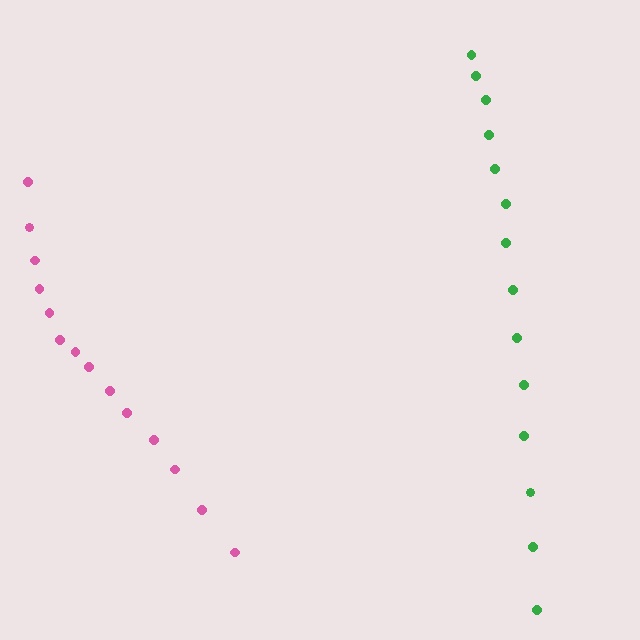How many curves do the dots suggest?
There are 2 distinct paths.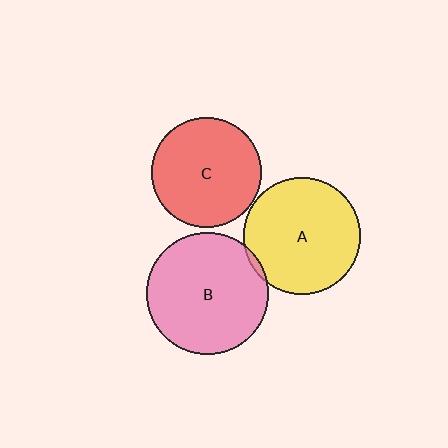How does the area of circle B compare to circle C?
Approximately 1.2 times.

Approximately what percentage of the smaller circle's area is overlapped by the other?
Approximately 5%.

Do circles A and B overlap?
Yes.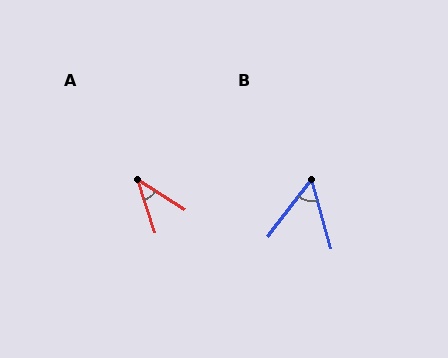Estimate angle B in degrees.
Approximately 53 degrees.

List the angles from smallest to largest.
A (39°), B (53°).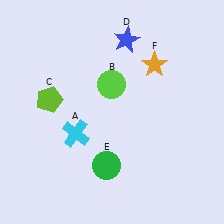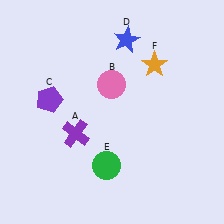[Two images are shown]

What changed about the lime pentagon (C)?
In Image 1, C is lime. In Image 2, it changed to purple.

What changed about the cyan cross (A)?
In Image 1, A is cyan. In Image 2, it changed to purple.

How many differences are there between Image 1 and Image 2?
There are 3 differences between the two images.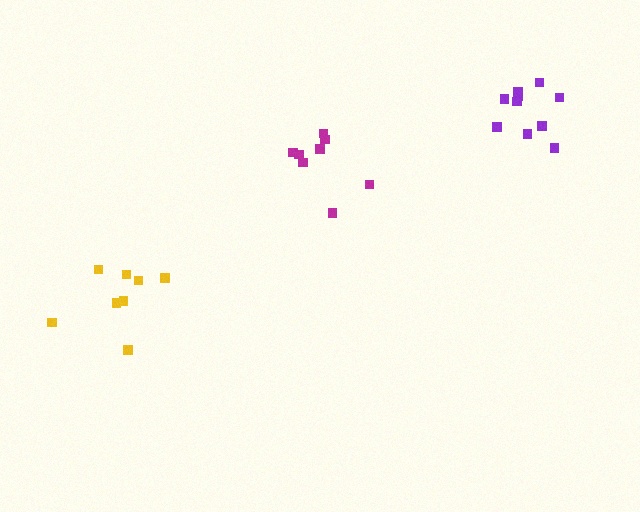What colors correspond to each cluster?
The clusters are colored: yellow, purple, magenta.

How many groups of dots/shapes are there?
There are 3 groups.